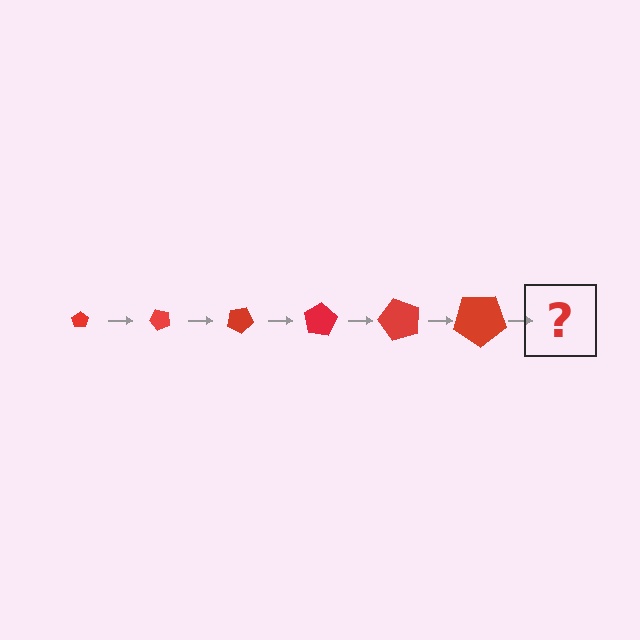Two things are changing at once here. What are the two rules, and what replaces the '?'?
The two rules are that the pentagon grows larger each step and it rotates 50 degrees each step. The '?' should be a pentagon, larger than the previous one and rotated 300 degrees from the start.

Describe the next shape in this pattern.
It should be a pentagon, larger than the previous one and rotated 300 degrees from the start.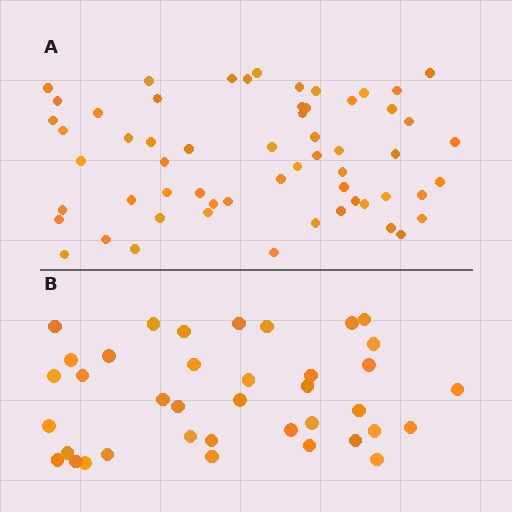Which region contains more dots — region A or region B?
Region A (the top region) has more dots.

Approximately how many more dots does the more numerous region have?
Region A has approximately 20 more dots than region B.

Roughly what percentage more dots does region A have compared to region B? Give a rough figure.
About 55% more.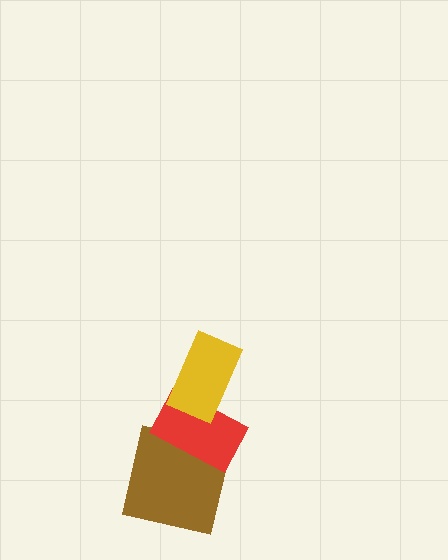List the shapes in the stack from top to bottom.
From top to bottom: the yellow rectangle, the red rectangle, the brown square.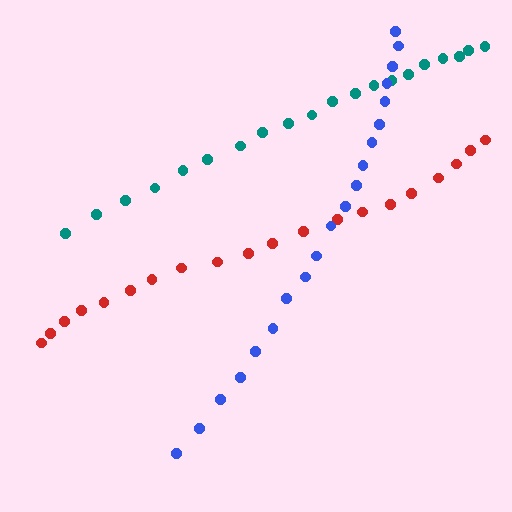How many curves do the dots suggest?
There are 3 distinct paths.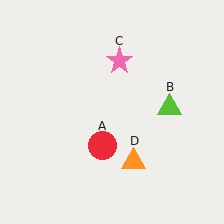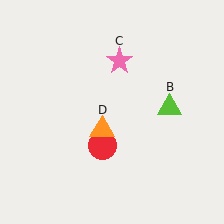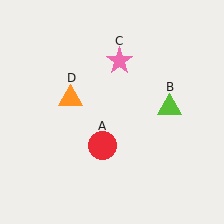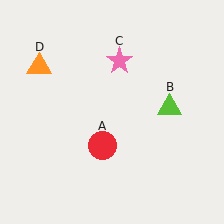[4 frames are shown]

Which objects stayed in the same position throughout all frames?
Red circle (object A) and lime triangle (object B) and pink star (object C) remained stationary.